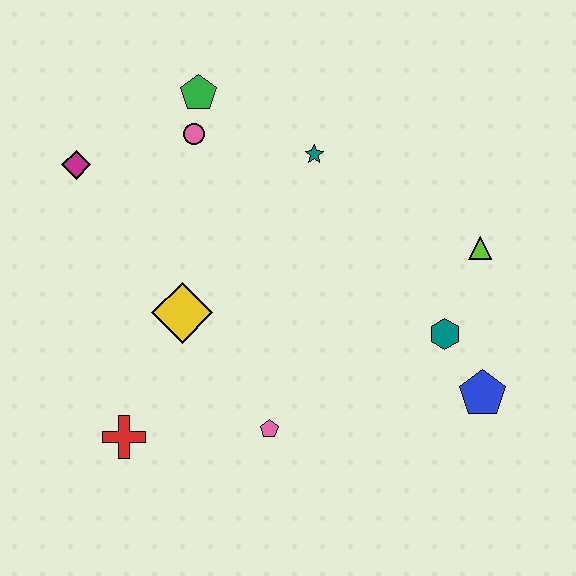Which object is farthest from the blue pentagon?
The magenta diamond is farthest from the blue pentagon.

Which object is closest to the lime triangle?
The teal hexagon is closest to the lime triangle.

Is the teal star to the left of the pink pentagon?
No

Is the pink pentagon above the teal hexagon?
No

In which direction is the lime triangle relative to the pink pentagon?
The lime triangle is to the right of the pink pentagon.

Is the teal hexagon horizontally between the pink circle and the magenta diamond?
No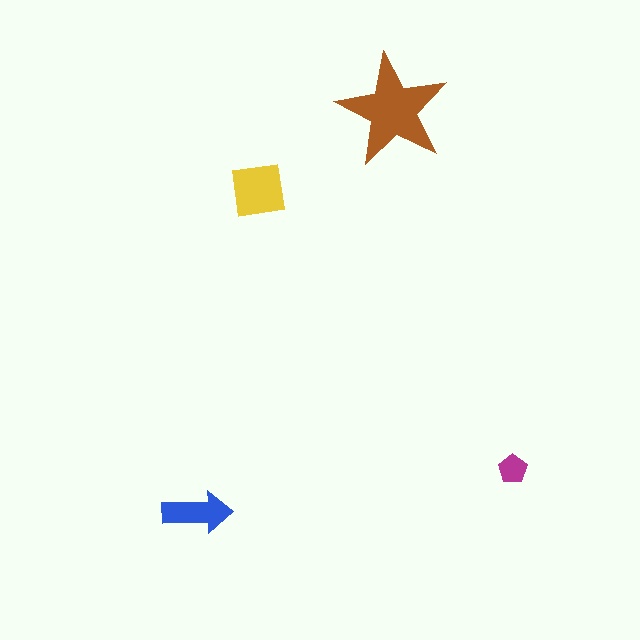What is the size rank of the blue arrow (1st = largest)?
3rd.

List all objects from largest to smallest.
The brown star, the yellow square, the blue arrow, the magenta pentagon.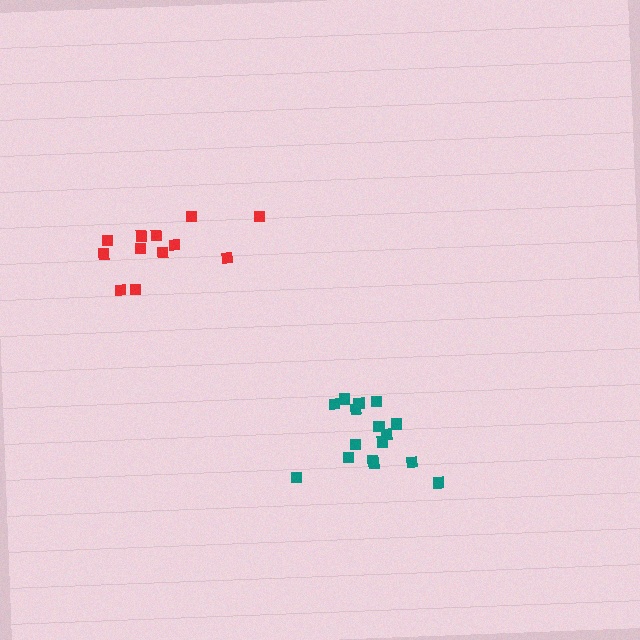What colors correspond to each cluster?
The clusters are colored: red, teal.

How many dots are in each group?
Group 1: 12 dots, Group 2: 16 dots (28 total).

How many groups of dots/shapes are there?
There are 2 groups.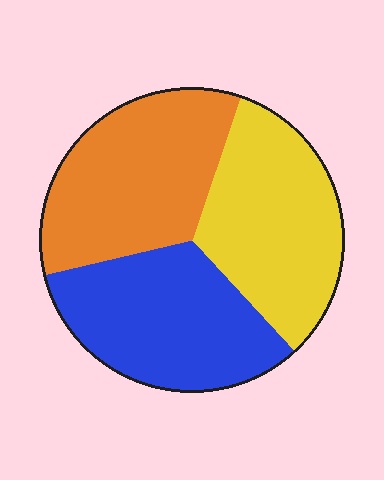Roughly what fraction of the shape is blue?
Blue takes up between a quarter and a half of the shape.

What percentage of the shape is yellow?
Yellow covers around 35% of the shape.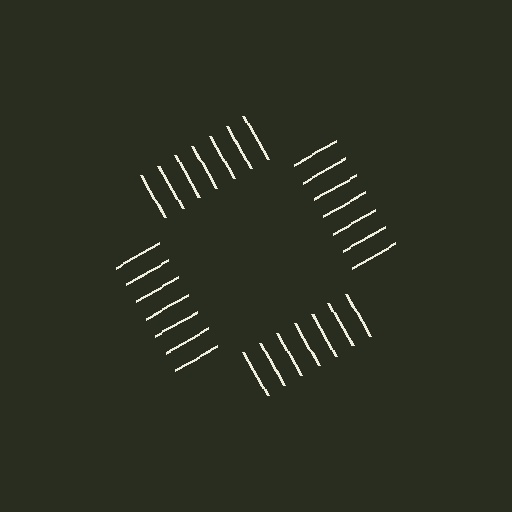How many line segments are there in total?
28 — 7 along each of the 4 edges.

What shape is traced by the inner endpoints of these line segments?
An illusory square — the line segments terminate on its edges but no continuous stroke is drawn.